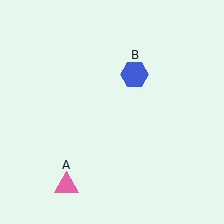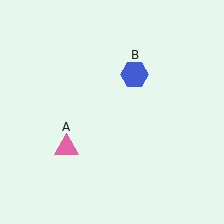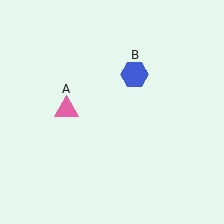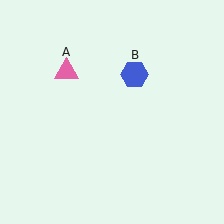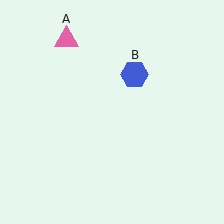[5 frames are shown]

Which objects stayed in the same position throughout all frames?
Blue hexagon (object B) remained stationary.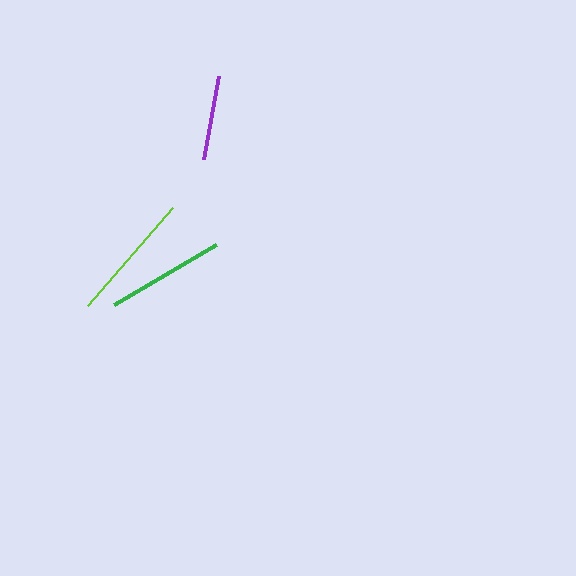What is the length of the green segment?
The green segment is approximately 118 pixels long.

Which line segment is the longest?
The lime line is the longest at approximately 130 pixels.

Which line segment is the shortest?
The purple line is the shortest at approximately 85 pixels.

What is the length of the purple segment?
The purple segment is approximately 85 pixels long.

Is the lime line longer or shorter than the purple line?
The lime line is longer than the purple line.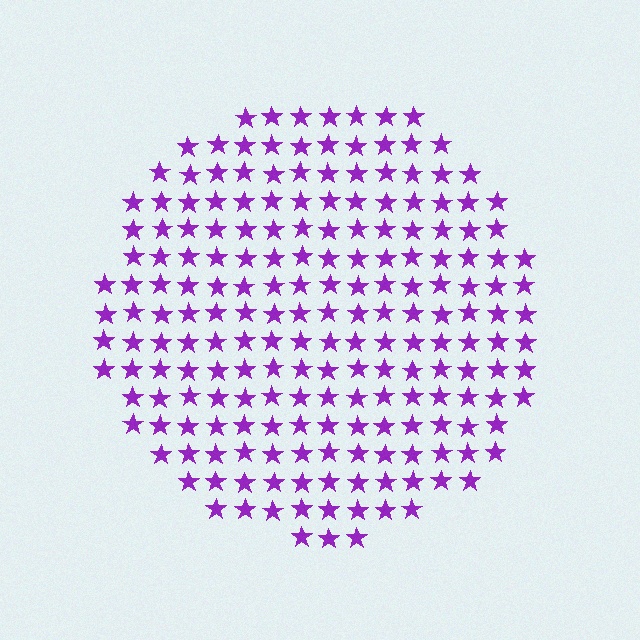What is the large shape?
The large shape is a circle.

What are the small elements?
The small elements are stars.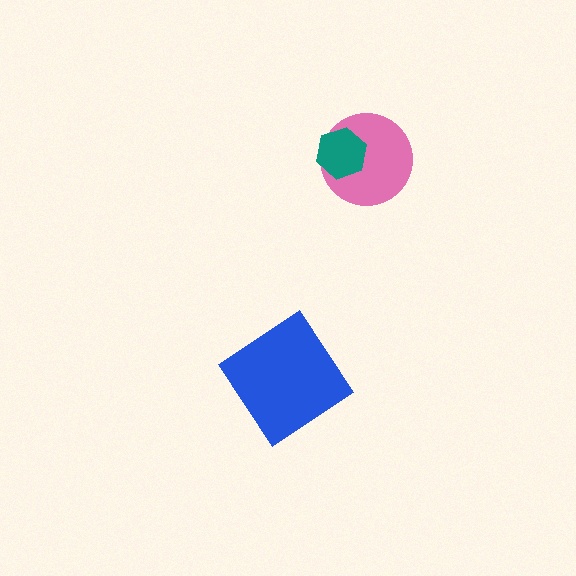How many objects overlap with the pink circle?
1 object overlaps with the pink circle.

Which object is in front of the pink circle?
The teal hexagon is in front of the pink circle.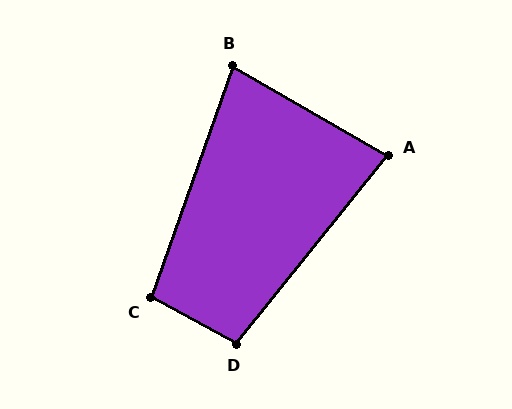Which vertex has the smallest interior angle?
B, at approximately 79 degrees.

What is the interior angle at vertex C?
Approximately 99 degrees (obtuse).